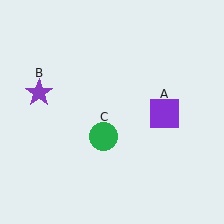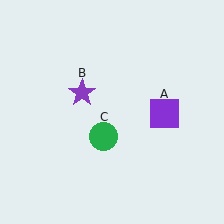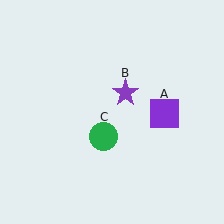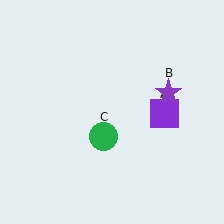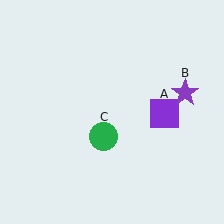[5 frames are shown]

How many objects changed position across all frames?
1 object changed position: purple star (object B).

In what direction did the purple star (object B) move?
The purple star (object B) moved right.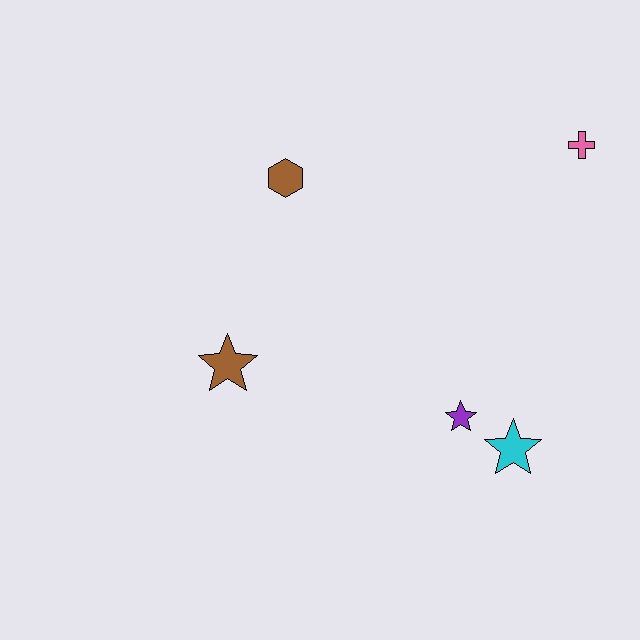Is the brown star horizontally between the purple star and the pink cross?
No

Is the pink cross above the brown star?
Yes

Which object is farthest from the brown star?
The pink cross is farthest from the brown star.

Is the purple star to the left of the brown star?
No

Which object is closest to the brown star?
The brown hexagon is closest to the brown star.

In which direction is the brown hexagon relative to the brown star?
The brown hexagon is above the brown star.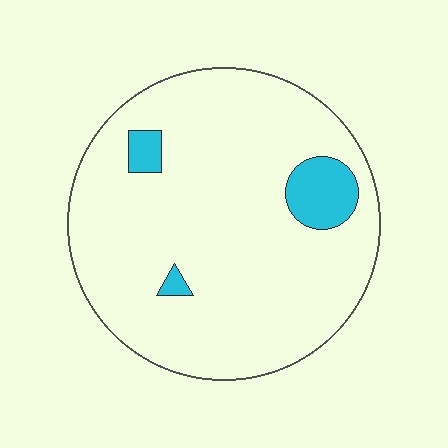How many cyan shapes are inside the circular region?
3.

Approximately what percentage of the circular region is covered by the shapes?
Approximately 10%.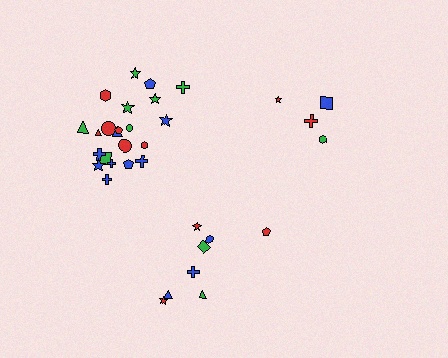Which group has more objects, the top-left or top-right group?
The top-left group.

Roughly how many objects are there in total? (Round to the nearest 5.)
Roughly 35 objects in total.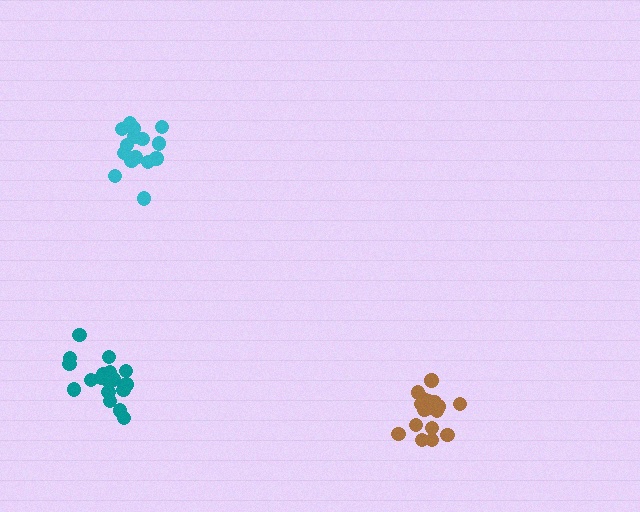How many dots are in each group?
Group 1: 18 dots, Group 2: 18 dots, Group 3: 15 dots (51 total).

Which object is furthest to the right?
The brown cluster is rightmost.